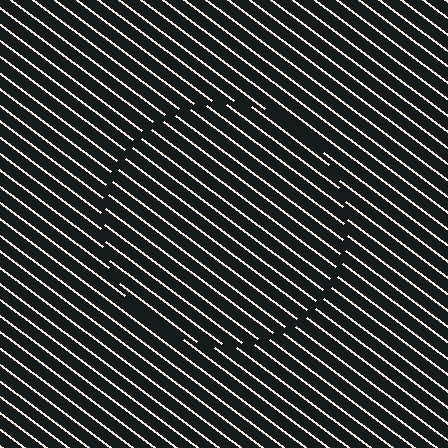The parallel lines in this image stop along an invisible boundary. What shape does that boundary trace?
An illusory circle. The interior of the shape contains the same grating, shifted by half a period — the contour is defined by the phase discontinuity where line-ends from the inner and outer gratings abut.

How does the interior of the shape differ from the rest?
The interior of the shape contains the same grating, shifted by half a period — the contour is defined by the phase discontinuity where line-ends from the inner and outer gratings abut.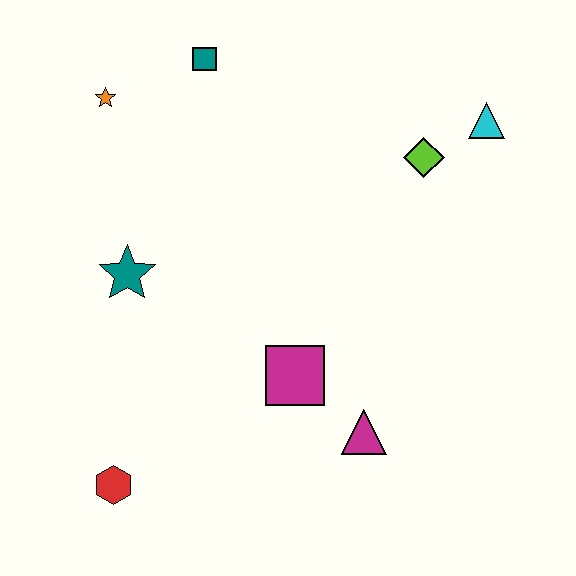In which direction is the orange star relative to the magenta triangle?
The orange star is above the magenta triangle.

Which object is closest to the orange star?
The teal square is closest to the orange star.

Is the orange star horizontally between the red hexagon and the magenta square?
No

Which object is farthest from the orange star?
The magenta triangle is farthest from the orange star.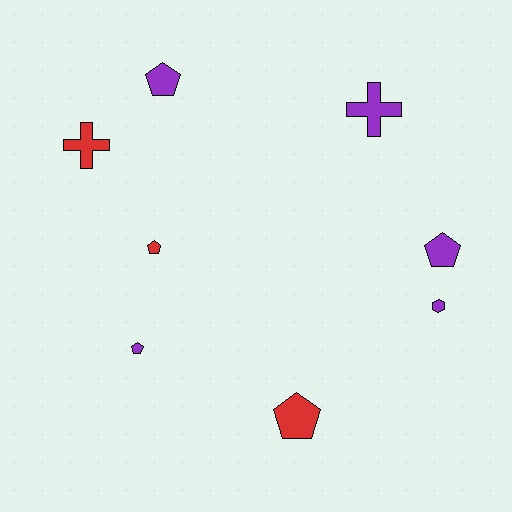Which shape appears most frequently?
Pentagon, with 5 objects.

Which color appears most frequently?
Purple, with 5 objects.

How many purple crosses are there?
There is 1 purple cross.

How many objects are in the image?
There are 8 objects.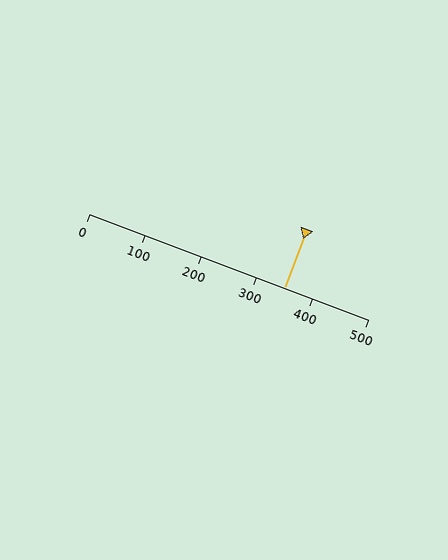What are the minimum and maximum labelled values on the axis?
The axis runs from 0 to 500.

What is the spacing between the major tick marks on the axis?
The major ticks are spaced 100 apart.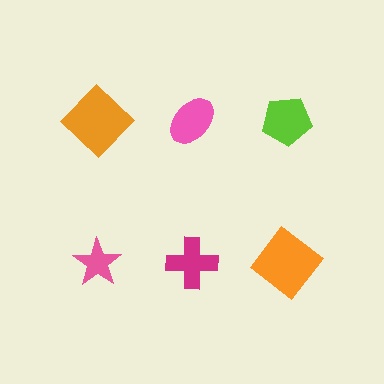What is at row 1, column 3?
A lime pentagon.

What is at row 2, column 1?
A pink star.